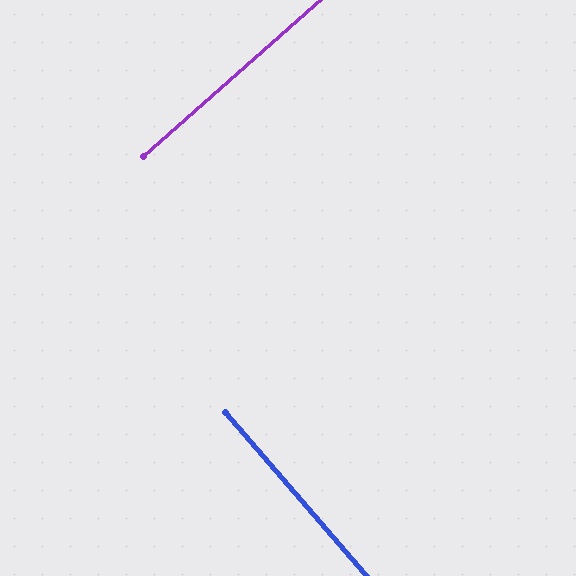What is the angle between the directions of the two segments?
Approximately 89 degrees.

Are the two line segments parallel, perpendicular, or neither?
Perpendicular — they meet at approximately 89°.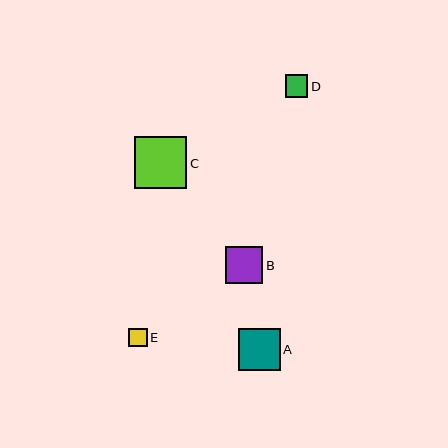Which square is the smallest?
Square E is the smallest with a size of approximately 18 pixels.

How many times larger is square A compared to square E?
Square A is approximately 2.3 times the size of square E.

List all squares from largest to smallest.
From largest to smallest: C, A, B, D, E.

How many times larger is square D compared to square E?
Square D is approximately 1.2 times the size of square E.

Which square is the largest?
Square C is the largest with a size of approximately 52 pixels.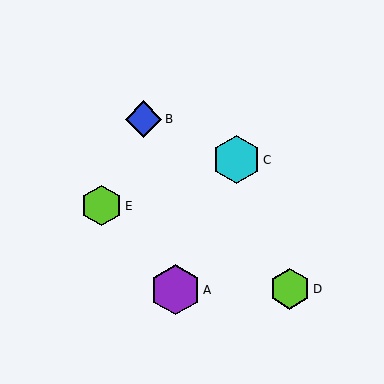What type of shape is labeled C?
Shape C is a cyan hexagon.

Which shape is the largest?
The purple hexagon (labeled A) is the largest.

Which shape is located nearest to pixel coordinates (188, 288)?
The purple hexagon (labeled A) at (175, 290) is nearest to that location.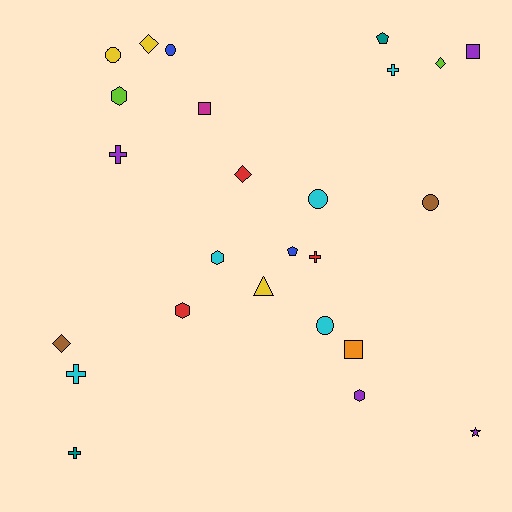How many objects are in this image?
There are 25 objects.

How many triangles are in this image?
There is 1 triangle.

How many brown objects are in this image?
There are 2 brown objects.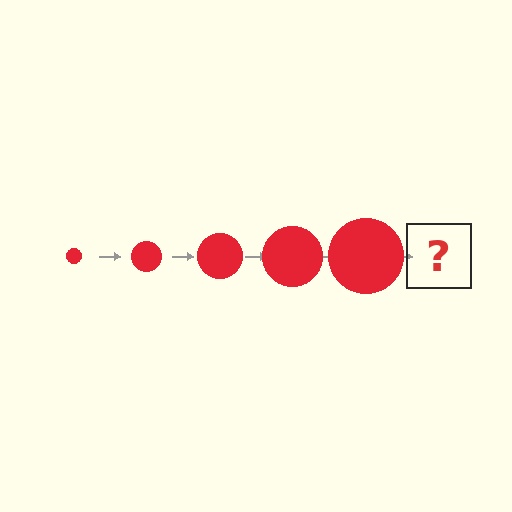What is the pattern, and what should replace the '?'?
The pattern is that the circle gets progressively larger each step. The '?' should be a red circle, larger than the previous one.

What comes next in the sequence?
The next element should be a red circle, larger than the previous one.